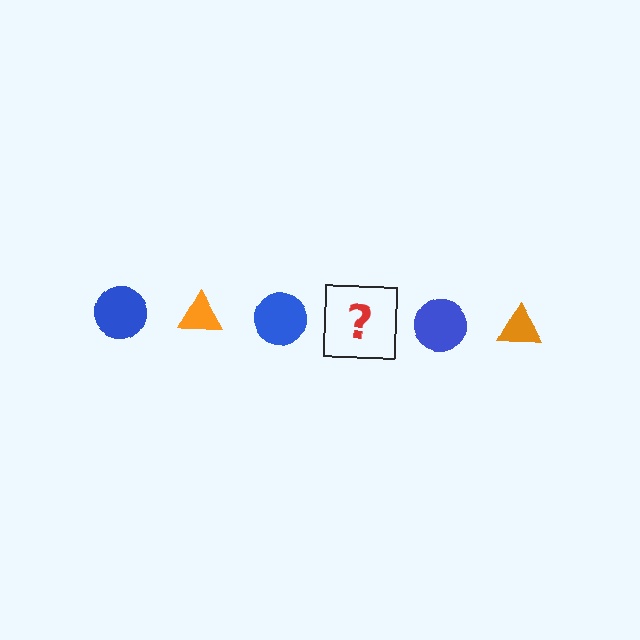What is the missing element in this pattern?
The missing element is an orange triangle.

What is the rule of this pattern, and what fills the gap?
The rule is that the pattern alternates between blue circle and orange triangle. The gap should be filled with an orange triangle.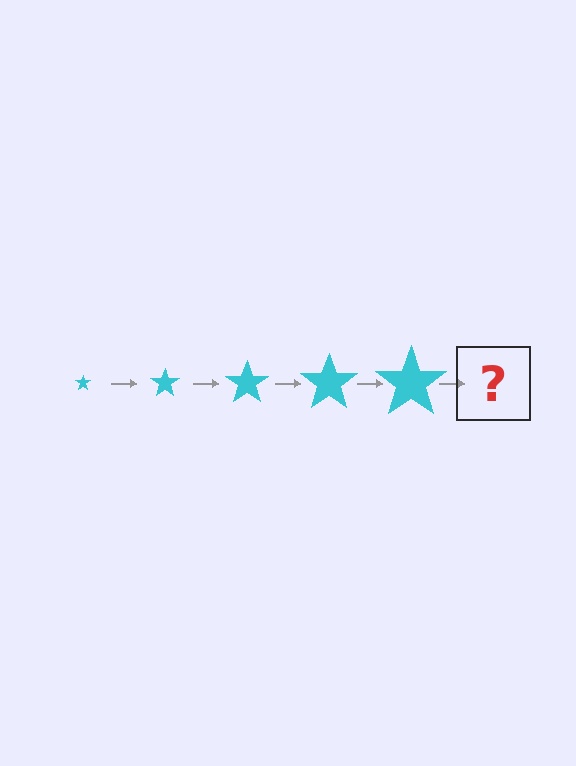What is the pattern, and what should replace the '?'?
The pattern is that the star gets progressively larger each step. The '?' should be a cyan star, larger than the previous one.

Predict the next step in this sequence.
The next step is a cyan star, larger than the previous one.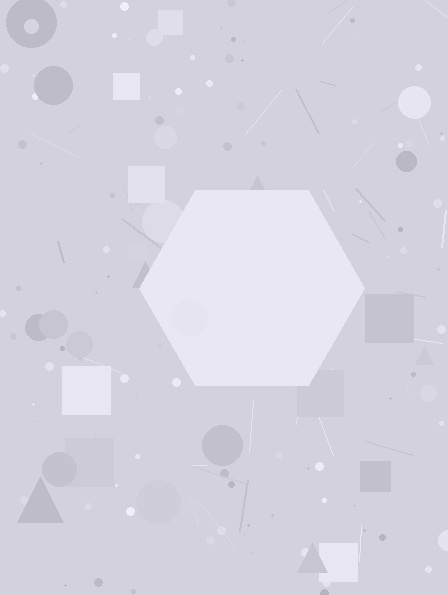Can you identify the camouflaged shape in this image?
The camouflaged shape is a hexagon.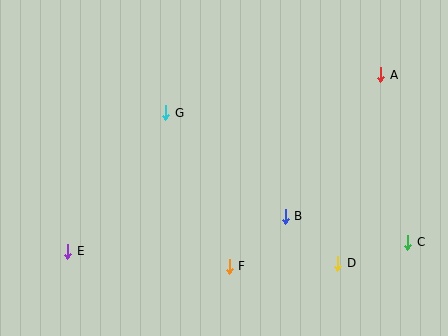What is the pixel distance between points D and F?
The distance between D and F is 109 pixels.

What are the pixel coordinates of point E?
Point E is at (68, 251).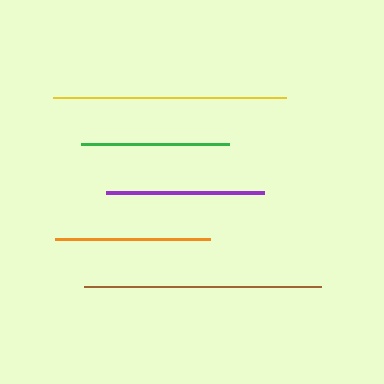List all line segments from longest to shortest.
From longest to shortest: brown, yellow, purple, orange, green.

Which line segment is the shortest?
The green line is the shortest at approximately 148 pixels.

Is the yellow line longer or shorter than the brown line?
The brown line is longer than the yellow line.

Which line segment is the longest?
The brown line is the longest at approximately 237 pixels.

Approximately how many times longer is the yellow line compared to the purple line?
The yellow line is approximately 1.5 times the length of the purple line.